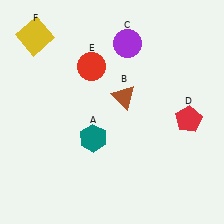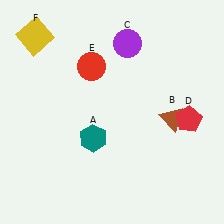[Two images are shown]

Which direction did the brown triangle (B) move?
The brown triangle (B) moved right.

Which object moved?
The brown triangle (B) moved right.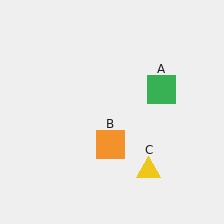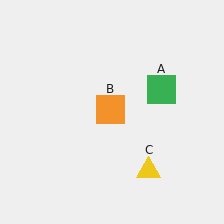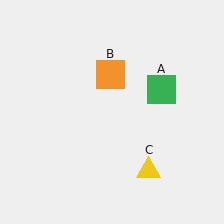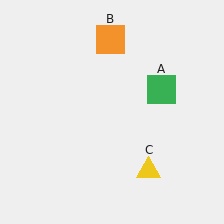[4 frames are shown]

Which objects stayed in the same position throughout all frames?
Green square (object A) and yellow triangle (object C) remained stationary.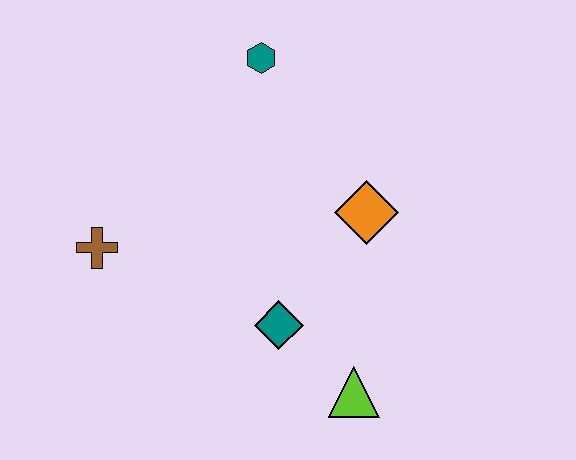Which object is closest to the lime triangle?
The teal diamond is closest to the lime triangle.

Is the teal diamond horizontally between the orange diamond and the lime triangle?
No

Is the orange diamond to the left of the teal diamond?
No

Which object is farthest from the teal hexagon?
The lime triangle is farthest from the teal hexagon.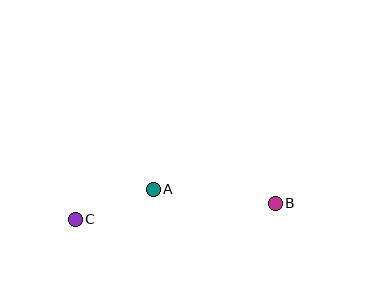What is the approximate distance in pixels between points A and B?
The distance between A and B is approximately 122 pixels.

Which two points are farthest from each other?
Points B and C are farthest from each other.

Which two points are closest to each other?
Points A and C are closest to each other.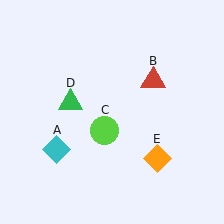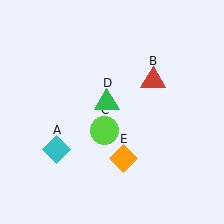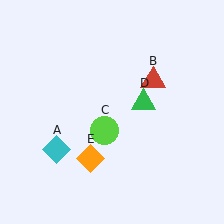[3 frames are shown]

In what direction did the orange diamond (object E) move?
The orange diamond (object E) moved left.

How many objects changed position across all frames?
2 objects changed position: green triangle (object D), orange diamond (object E).